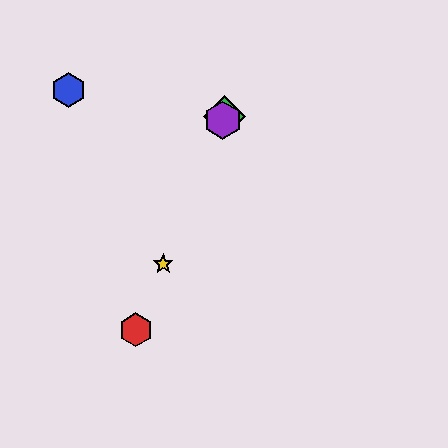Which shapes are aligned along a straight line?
The red hexagon, the green diamond, the yellow star, the purple hexagon are aligned along a straight line.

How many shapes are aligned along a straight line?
4 shapes (the red hexagon, the green diamond, the yellow star, the purple hexagon) are aligned along a straight line.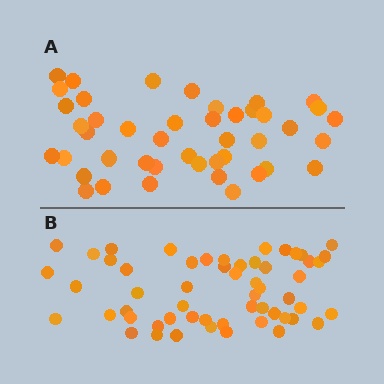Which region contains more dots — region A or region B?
Region B (the bottom region) has more dots.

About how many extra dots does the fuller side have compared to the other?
Region B has roughly 12 or so more dots than region A.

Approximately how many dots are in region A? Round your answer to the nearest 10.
About 40 dots. (The exact count is 44, which rounds to 40.)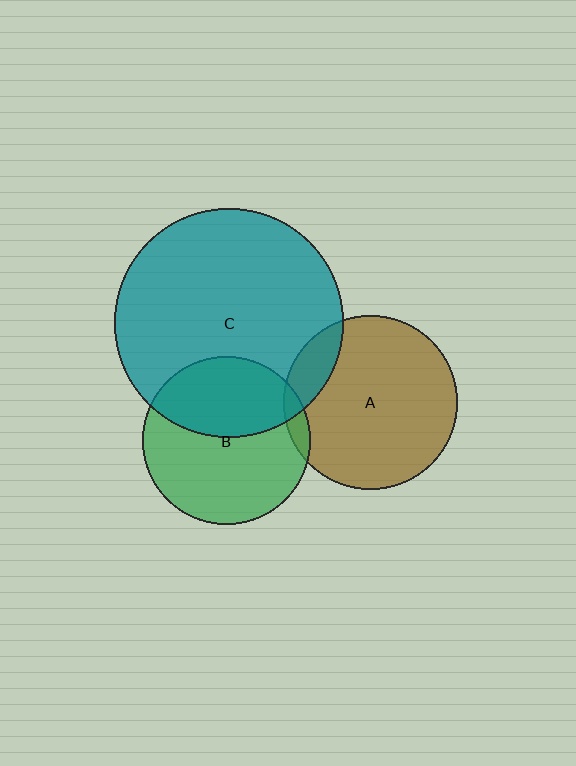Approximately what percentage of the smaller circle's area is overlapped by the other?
Approximately 40%.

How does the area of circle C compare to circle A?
Approximately 1.7 times.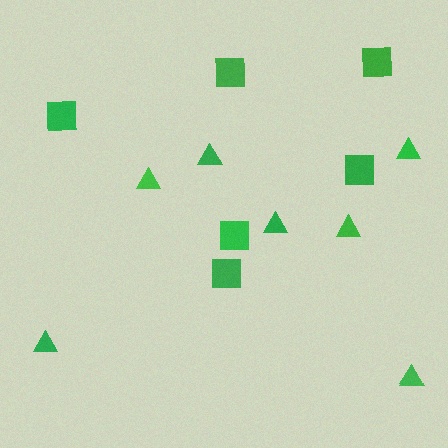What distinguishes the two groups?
There are 2 groups: one group of squares (6) and one group of triangles (7).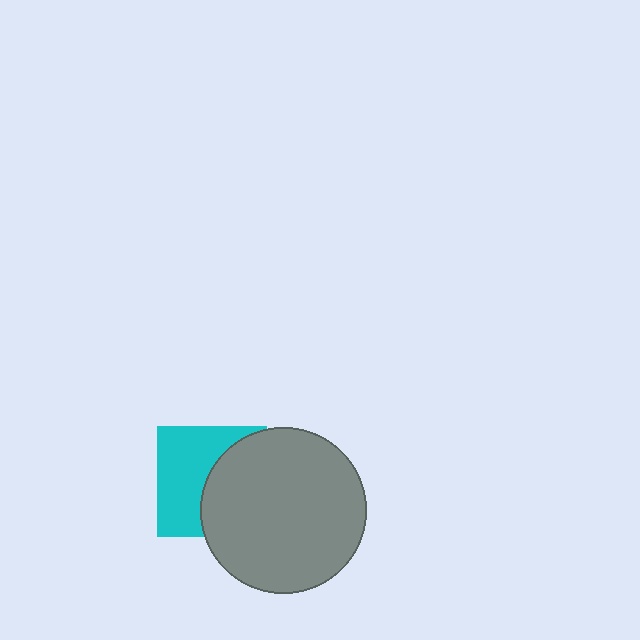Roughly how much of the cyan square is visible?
About half of it is visible (roughly 52%).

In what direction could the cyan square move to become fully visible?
The cyan square could move left. That would shift it out from behind the gray circle entirely.